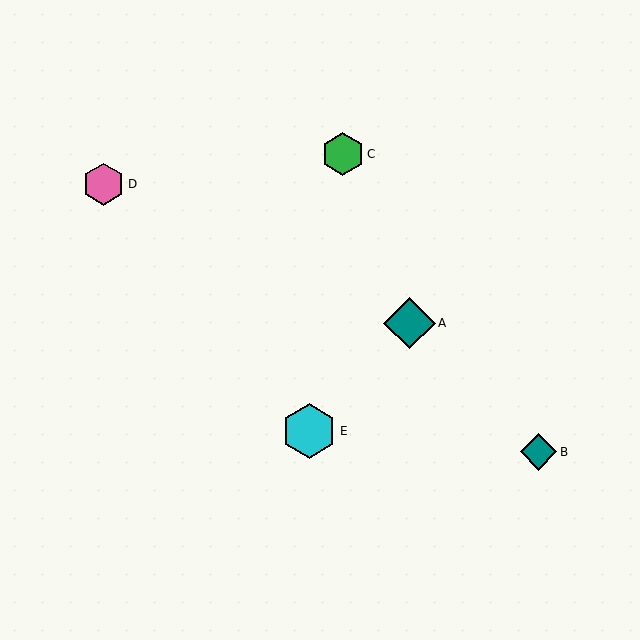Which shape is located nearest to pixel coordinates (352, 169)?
The green hexagon (labeled C) at (343, 154) is nearest to that location.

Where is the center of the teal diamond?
The center of the teal diamond is at (410, 323).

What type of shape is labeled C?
Shape C is a green hexagon.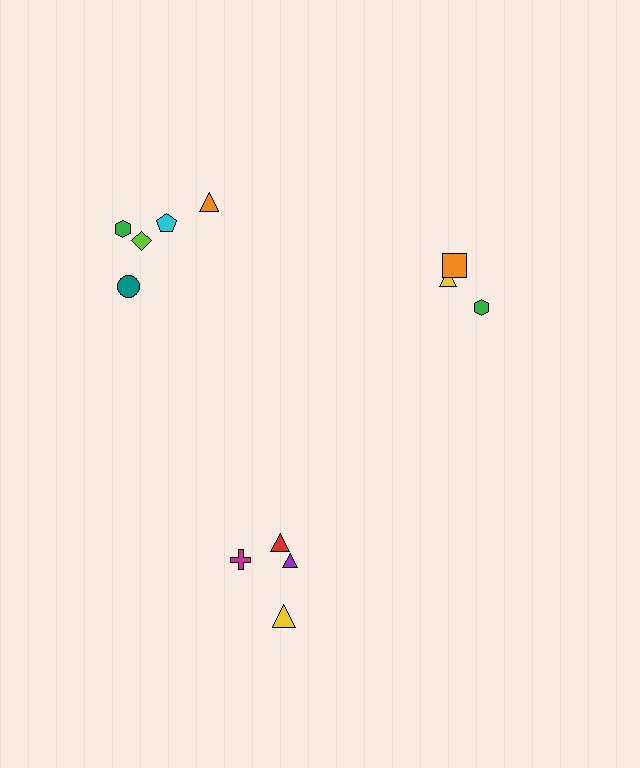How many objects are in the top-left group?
There are 5 objects.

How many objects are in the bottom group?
There are 4 objects.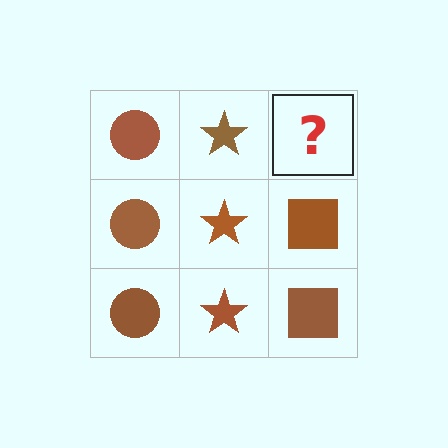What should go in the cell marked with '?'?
The missing cell should contain a brown square.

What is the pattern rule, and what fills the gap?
The rule is that each column has a consistent shape. The gap should be filled with a brown square.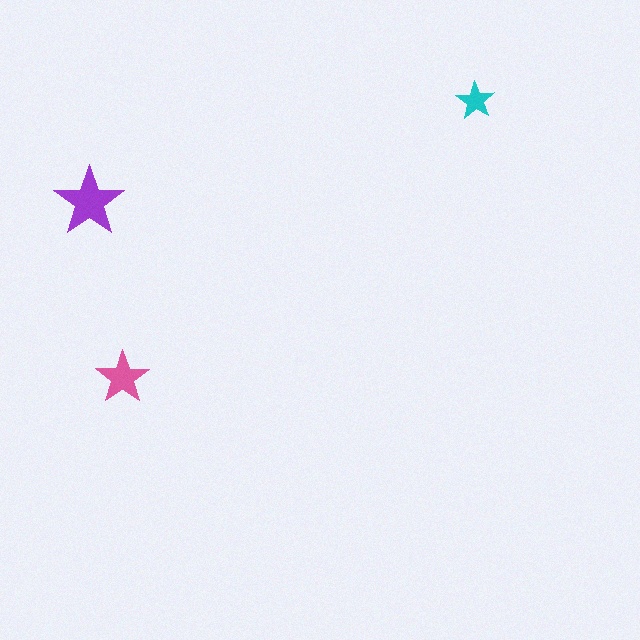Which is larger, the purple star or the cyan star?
The purple one.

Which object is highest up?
The cyan star is topmost.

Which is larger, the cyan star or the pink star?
The pink one.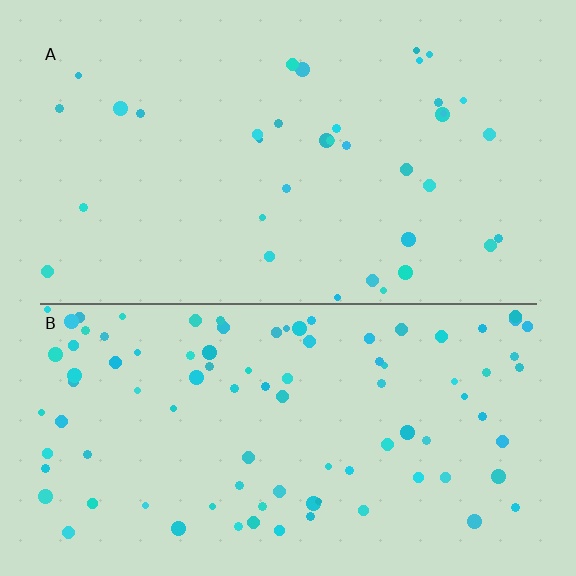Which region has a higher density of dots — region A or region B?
B (the bottom).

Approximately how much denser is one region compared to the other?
Approximately 2.6× — region B over region A.